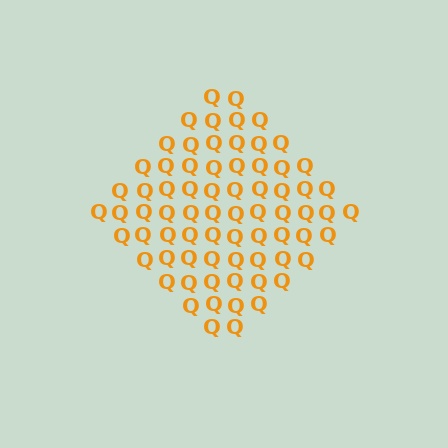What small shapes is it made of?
It is made of small letter Q's.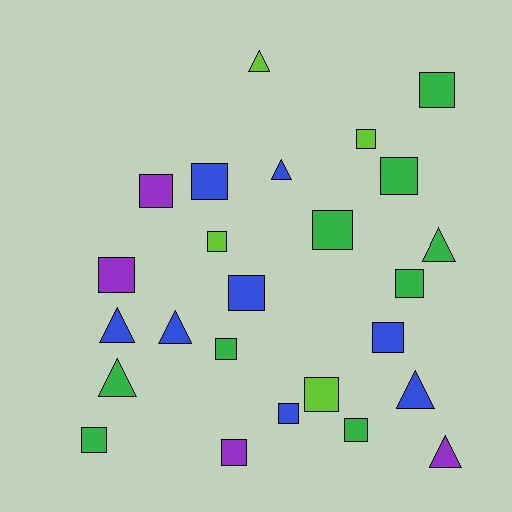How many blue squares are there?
There are 4 blue squares.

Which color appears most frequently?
Green, with 9 objects.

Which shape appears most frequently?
Square, with 17 objects.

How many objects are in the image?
There are 25 objects.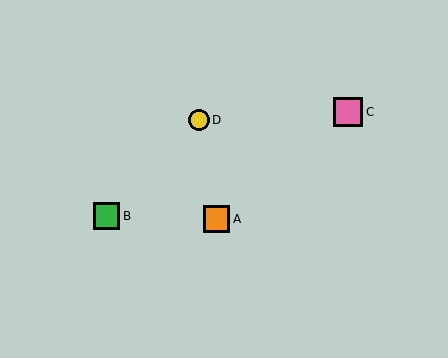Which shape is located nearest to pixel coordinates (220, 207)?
The orange square (labeled A) at (216, 219) is nearest to that location.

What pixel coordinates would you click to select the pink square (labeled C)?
Click at (348, 112) to select the pink square C.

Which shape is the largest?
The pink square (labeled C) is the largest.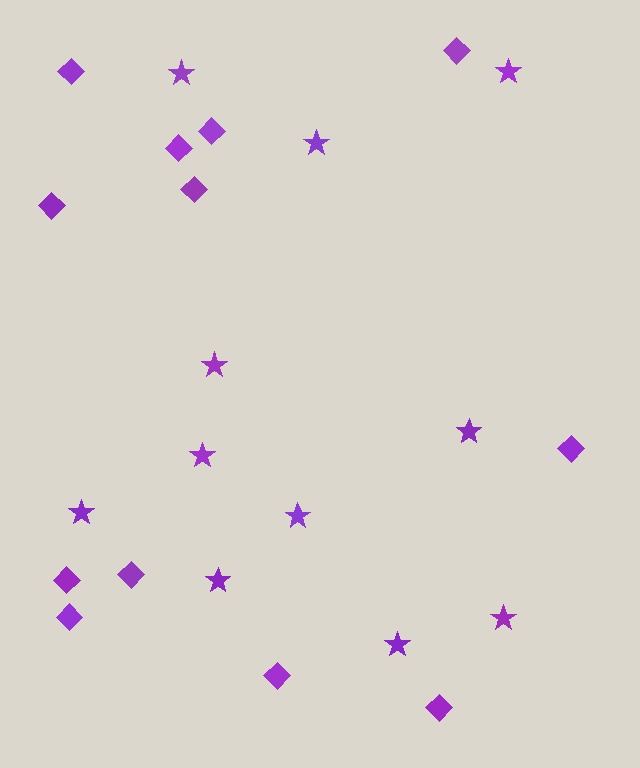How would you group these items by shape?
There are 2 groups: one group of stars (11) and one group of diamonds (12).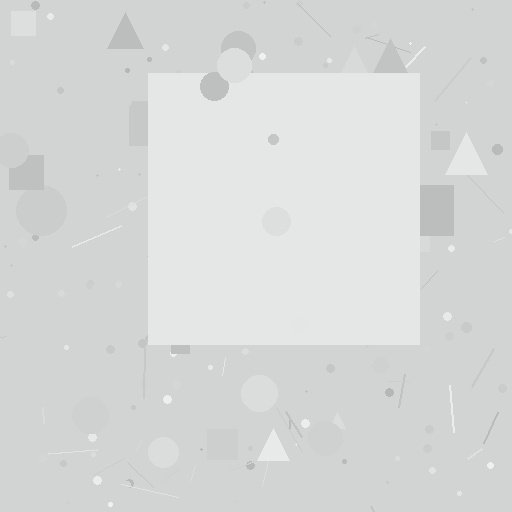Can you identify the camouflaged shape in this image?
The camouflaged shape is a square.